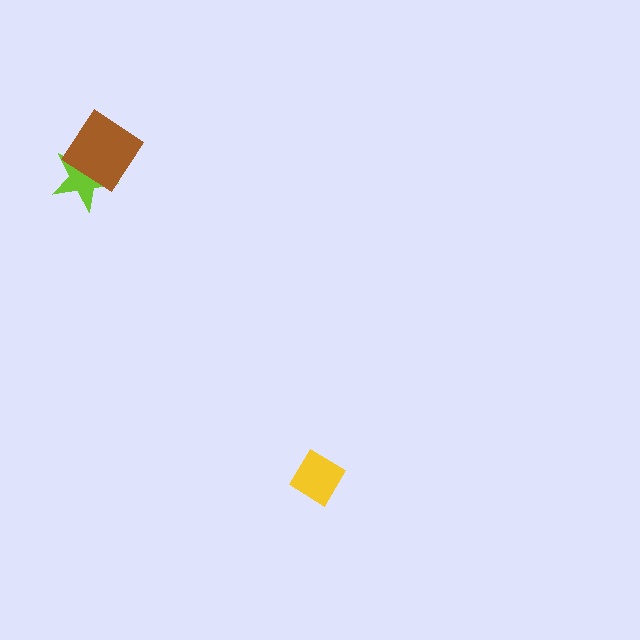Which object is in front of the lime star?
The brown diamond is in front of the lime star.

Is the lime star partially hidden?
Yes, it is partially covered by another shape.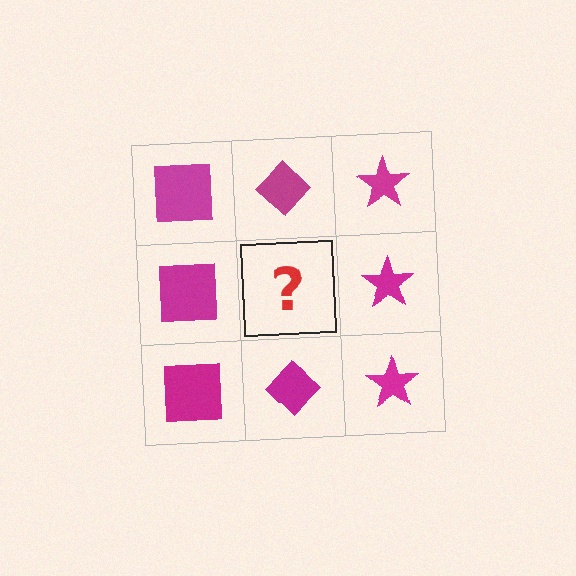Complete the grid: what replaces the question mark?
The question mark should be replaced with a magenta diamond.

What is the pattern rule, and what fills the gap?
The rule is that each column has a consistent shape. The gap should be filled with a magenta diamond.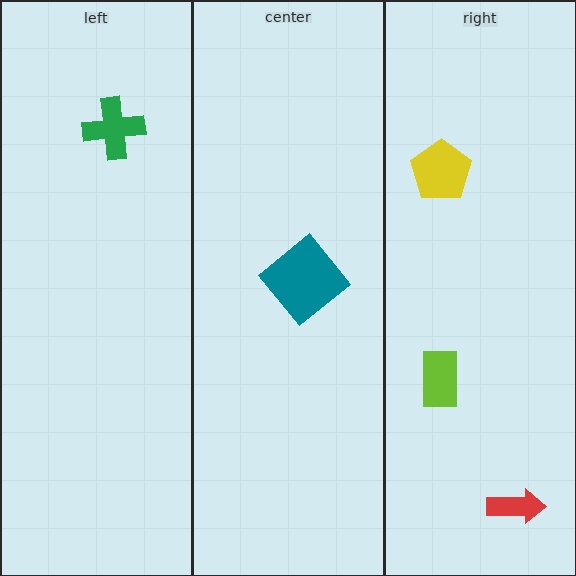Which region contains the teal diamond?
The center region.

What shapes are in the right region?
The lime rectangle, the red arrow, the yellow pentagon.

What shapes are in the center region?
The teal diamond.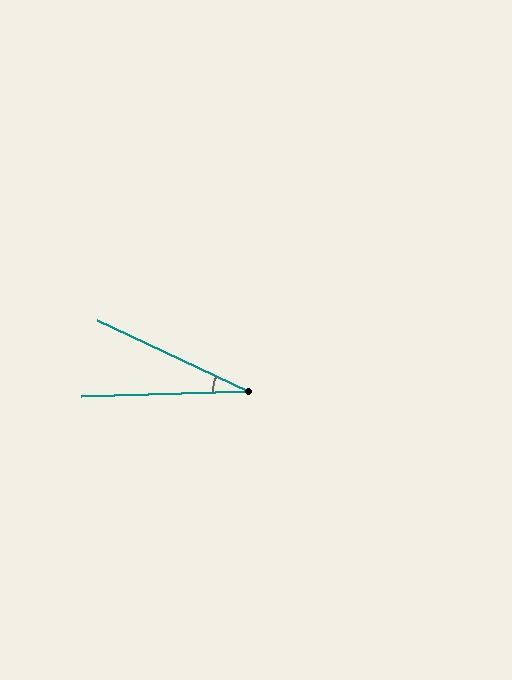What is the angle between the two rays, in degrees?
Approximately 27 degrees.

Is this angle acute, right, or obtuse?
It is acute.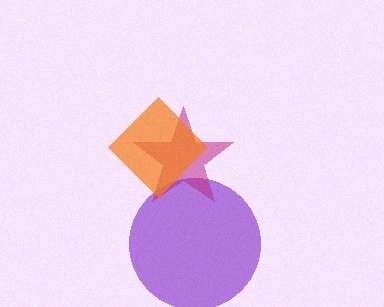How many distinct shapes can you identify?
There are 3 distinct shapes: a purple circle, a magenta star, an orange diamond.